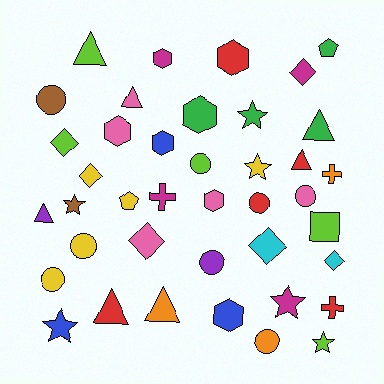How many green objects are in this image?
There are 4 green objects.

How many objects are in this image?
There are 40 objects.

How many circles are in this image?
There are 8 circles.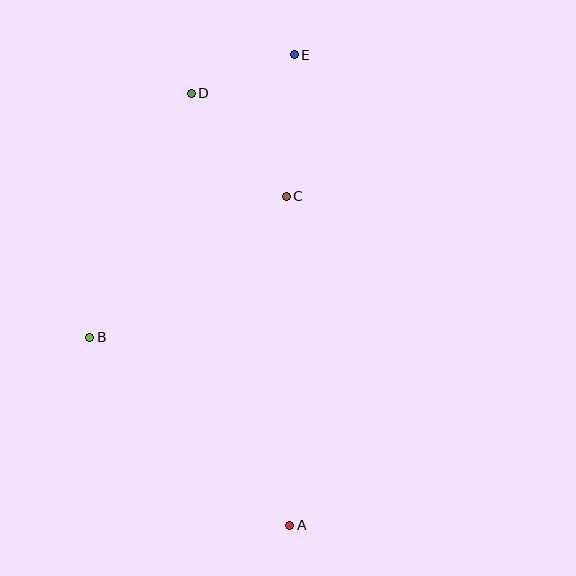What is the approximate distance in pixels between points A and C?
The distance between A and C is approximately 329 pixels.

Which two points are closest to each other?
Points D and E are closest to each other.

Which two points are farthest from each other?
Points A and E are farthest from each other.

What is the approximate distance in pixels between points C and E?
The distance between C and E is approximately 141 pixels.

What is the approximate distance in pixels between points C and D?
The distance between C and D is approximately 140 pixels.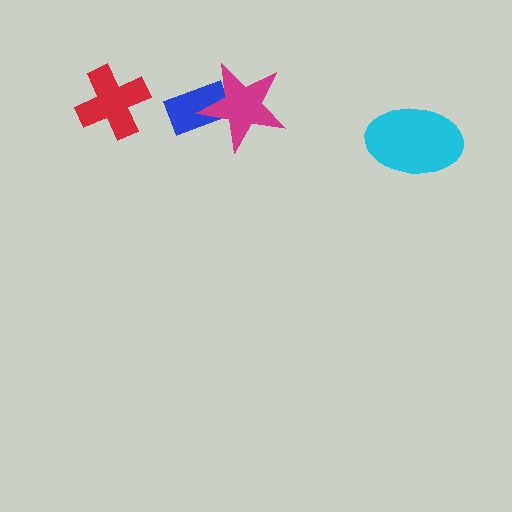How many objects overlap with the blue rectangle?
1 object overlaps with the blue rectangle.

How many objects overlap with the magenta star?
1 object overlaps with the magenta star.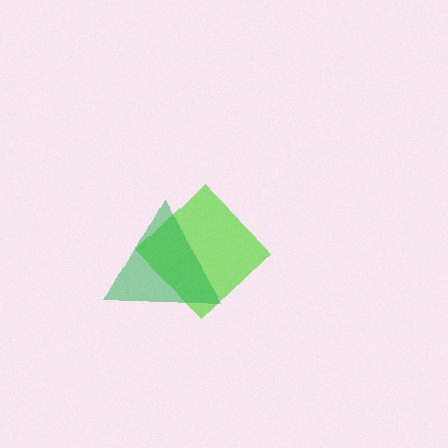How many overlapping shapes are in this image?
There are 2 overlapping shapes in the image.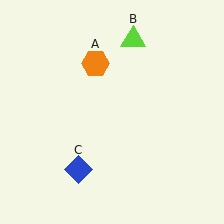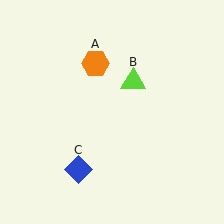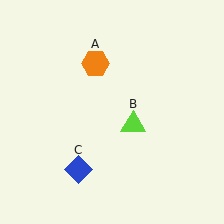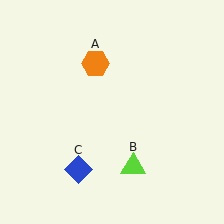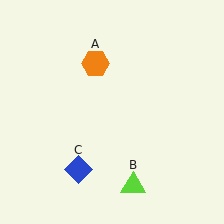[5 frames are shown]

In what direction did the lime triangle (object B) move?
The lime triangle (object B) moved down.